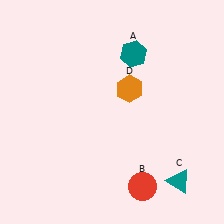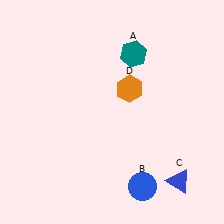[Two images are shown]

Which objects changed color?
B changed from red to blue. C changed from teal to blue.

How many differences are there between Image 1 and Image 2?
There are 2 differences between the two images.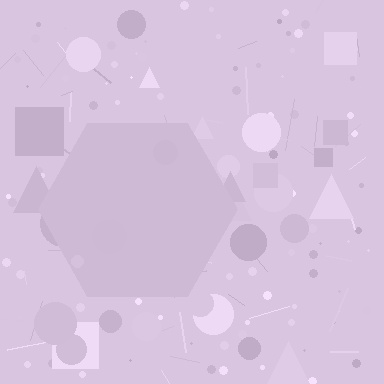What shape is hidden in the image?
A hexagon is hidden in the image.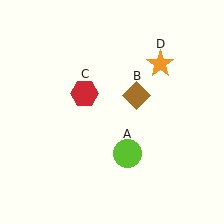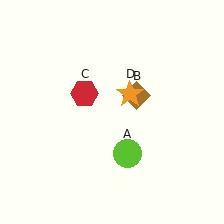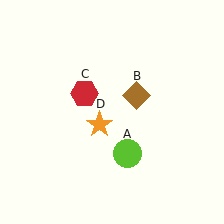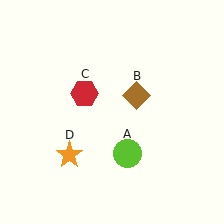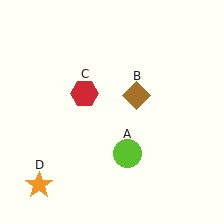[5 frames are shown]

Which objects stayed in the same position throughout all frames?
Lime circle (object A) and brown diamond (object B) and red hexagon (object C) remained stationary.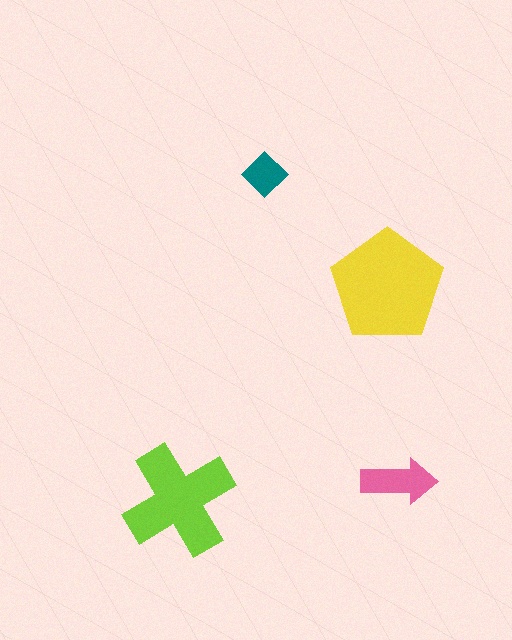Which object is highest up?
The teal diamond is topmost.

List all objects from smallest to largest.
The teal diamond, the pink arrow, the lime cross, the yellow pentagon.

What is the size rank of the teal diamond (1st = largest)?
4th.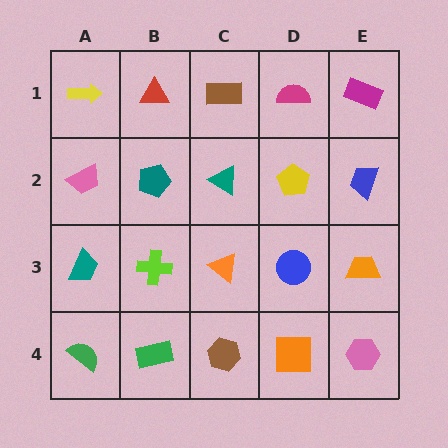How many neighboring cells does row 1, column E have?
2.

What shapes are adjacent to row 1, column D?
A yellow pentagon (row 2, column D), a brown rectangle (row 1, column C), a magenta rectangle (row 1, column E).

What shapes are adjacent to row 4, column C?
An orange triangle (row 3, column C), a green rectangle (row 4, column B), an orange square (row 4, column D).